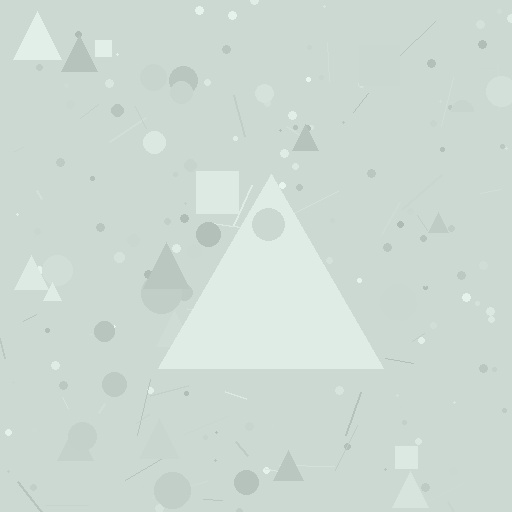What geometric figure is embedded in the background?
A triangle is embedded in the background.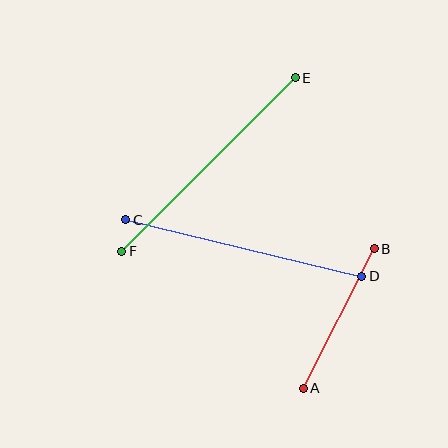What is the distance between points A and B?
The distance is approximately 157 pixels.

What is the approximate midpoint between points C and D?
The midpoint is at approximately (244, 248) pixels.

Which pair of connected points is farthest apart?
Points E and F are farthest apart.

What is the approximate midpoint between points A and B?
The midpoint is at approximately (339, 319) pixels.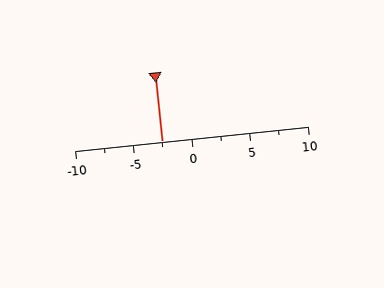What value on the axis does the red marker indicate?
The marker indicates approximately -2.5.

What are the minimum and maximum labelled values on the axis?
The axis runs from -10 to 10.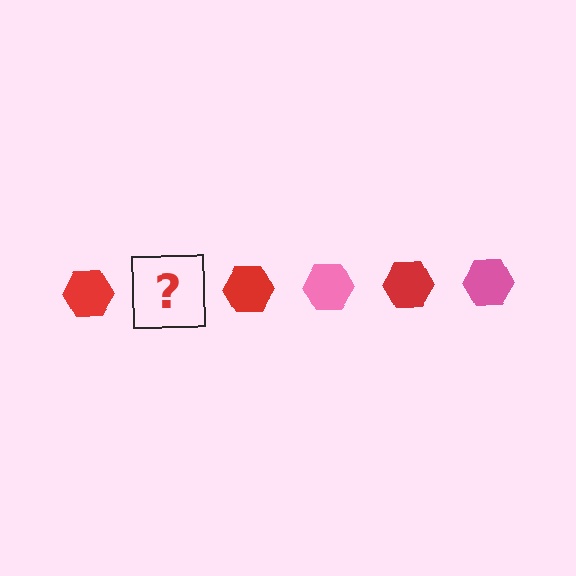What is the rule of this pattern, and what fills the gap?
The rule is that the pattern cycles through red, pink hexagons. The gap should be filled with a pink hexagon.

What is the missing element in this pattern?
The missing element is a pink hexagon.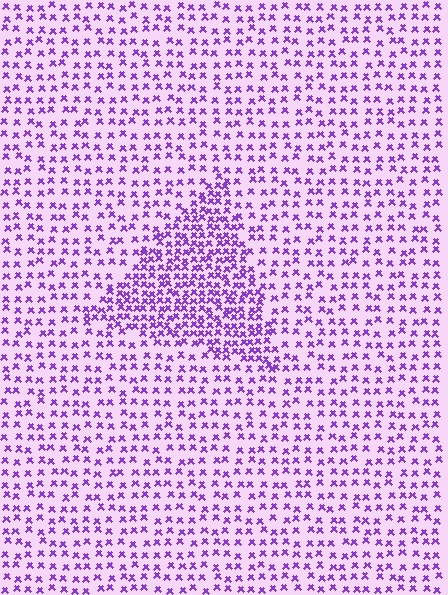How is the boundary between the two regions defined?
The boundary is defined by a change in element density (approximately 2.0x ratio). All elements are the same color, size, and shape.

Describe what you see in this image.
The image contains small purple elements arranged at two different densities. A triangle-shaped region is visible where the elements are more densely packed than the surrounding area.